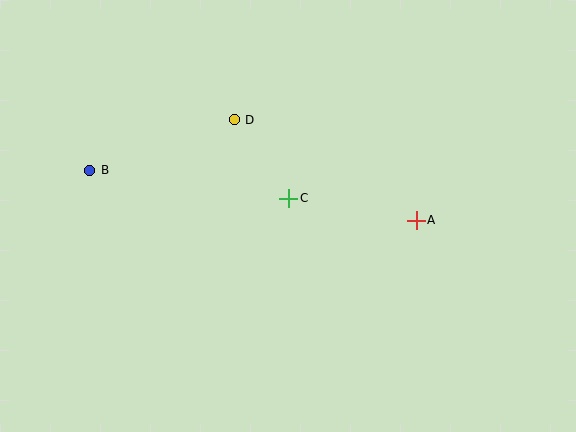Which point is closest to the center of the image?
Point C at (289, 198) is closest to the center.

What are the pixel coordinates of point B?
Point B is at (90, 170).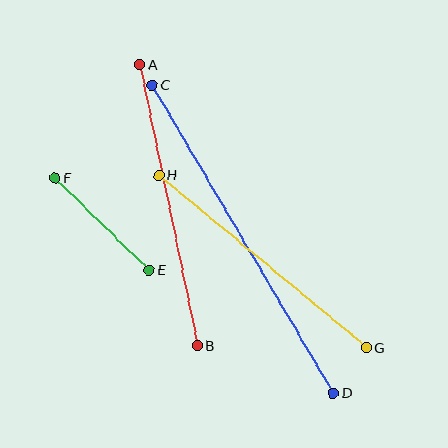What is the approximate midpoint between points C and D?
The midpoint is at approximately (243, 239) pixels.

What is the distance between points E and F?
The distance is approximately 132 pixels.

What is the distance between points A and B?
The distance is approximately 287 pixels.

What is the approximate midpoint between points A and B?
The midpoint is at approximately (169, 205) pixels.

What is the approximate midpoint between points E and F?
The midpoint is at approximately (102, 224) pixels.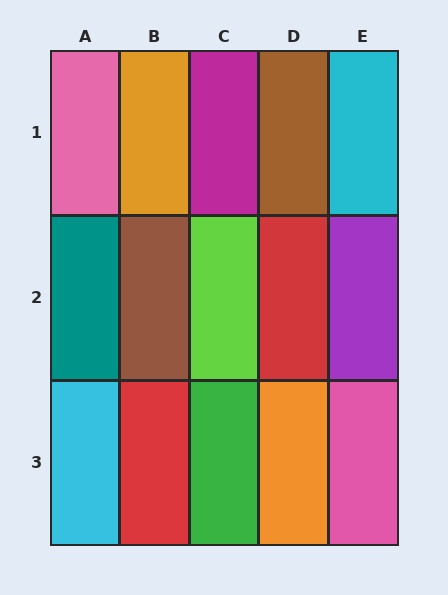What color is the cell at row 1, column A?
Pink.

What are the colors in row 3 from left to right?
Cyan, red, green, orange, pink.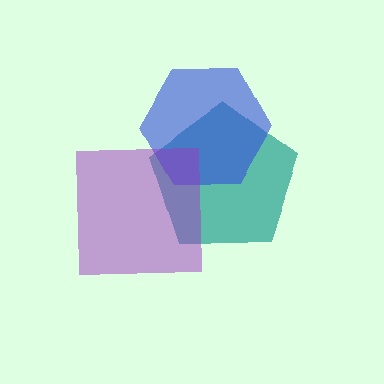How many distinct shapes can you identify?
There are 3 distinct shapes: a teal pentagon, a blue hexagon, a purple square.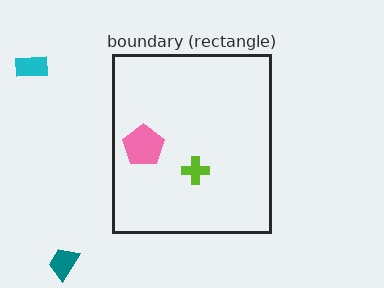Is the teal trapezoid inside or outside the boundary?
Outside.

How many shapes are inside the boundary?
2 inside, 2 outside.